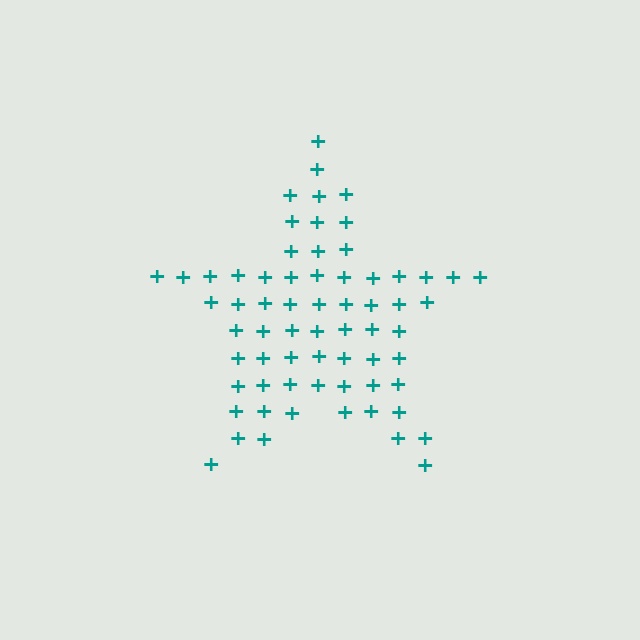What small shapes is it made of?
It is made of small plus signs.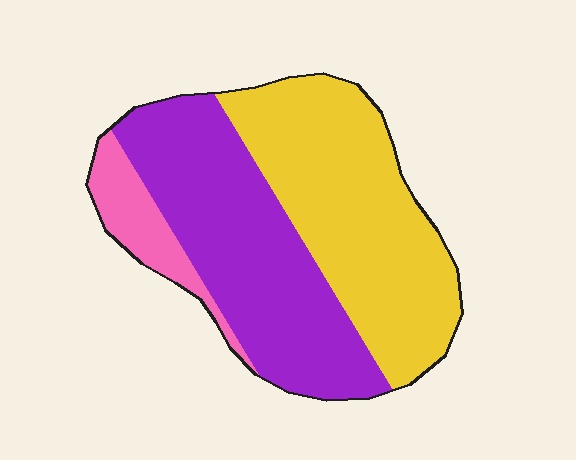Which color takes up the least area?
Pink, at roughly 10%.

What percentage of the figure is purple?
Purple covers 44% of the figure.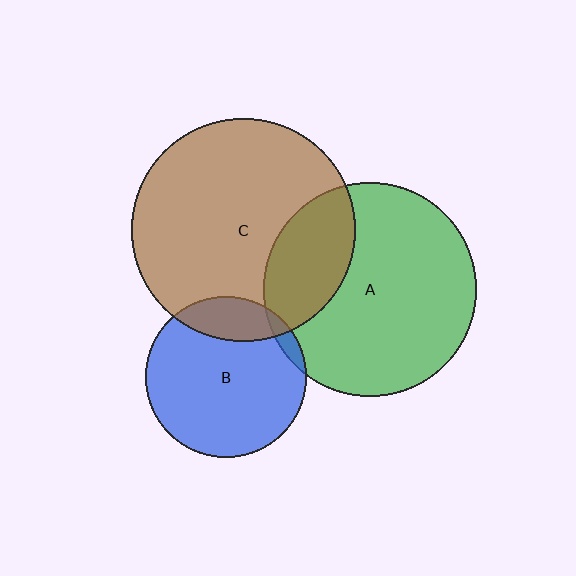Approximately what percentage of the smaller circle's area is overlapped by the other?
Approximately 5%.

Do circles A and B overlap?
Yes.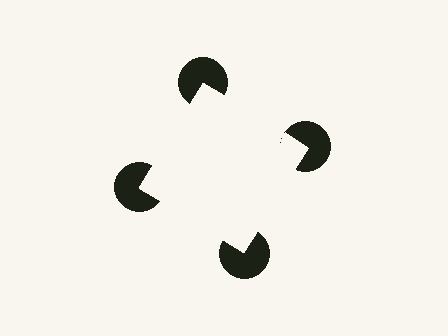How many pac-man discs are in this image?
There are 4 — one at each vertex of the illusory square.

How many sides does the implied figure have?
4 sides.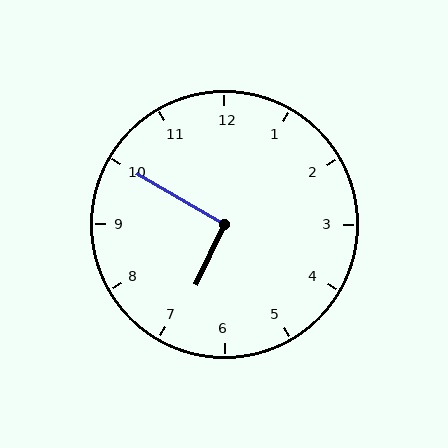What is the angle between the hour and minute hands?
Approximately 95 degrees.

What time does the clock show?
6:50.